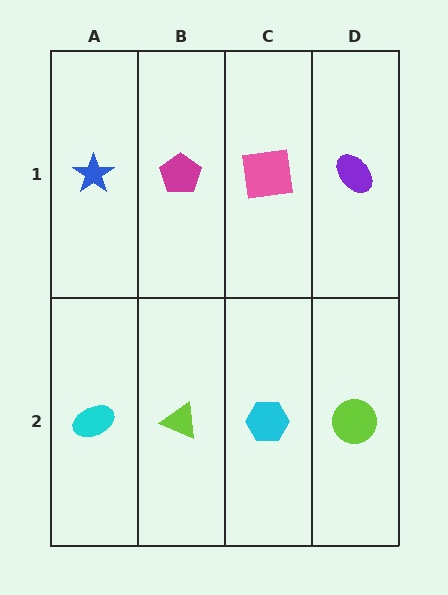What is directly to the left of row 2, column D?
A cyan hexagon.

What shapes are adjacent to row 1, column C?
A cyan hexagon (row 2, column C), a magenta pentagon (row 1, column B), a purple ellipse (row 1, column D).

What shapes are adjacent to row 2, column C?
A pink square (row 1, column C), a lime triangle (row 2, column B), a lime circle (row 2, column D).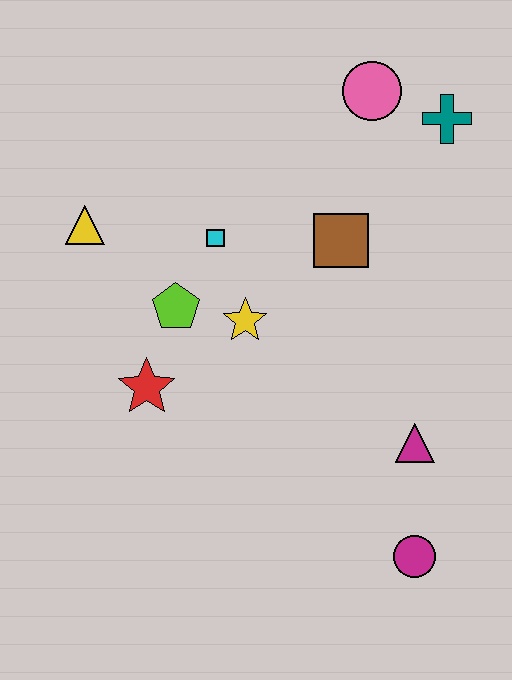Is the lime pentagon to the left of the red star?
No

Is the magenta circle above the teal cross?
No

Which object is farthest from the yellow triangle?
The magenta circle is farthest from the yellow triangle.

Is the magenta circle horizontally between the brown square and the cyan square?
No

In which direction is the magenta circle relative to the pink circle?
The magenta circle is below the pink circle.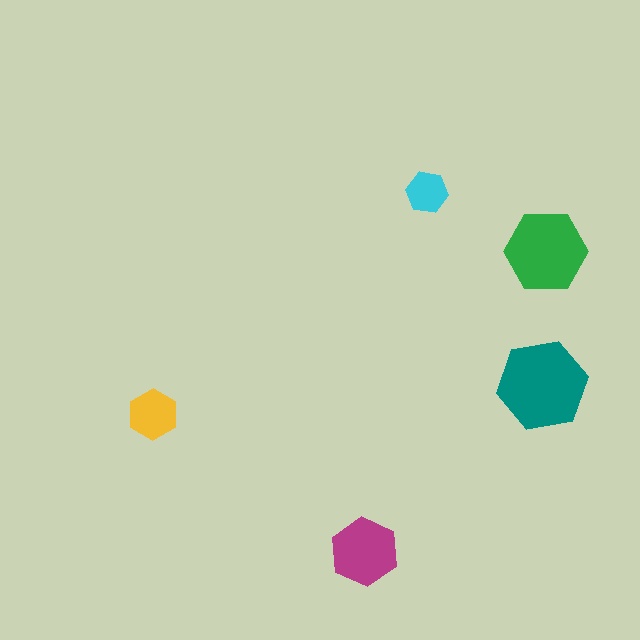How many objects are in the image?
There are 5 objects in the image.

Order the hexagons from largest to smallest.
the teal one, the green one, the magenta one, the yellow one, the cyan one.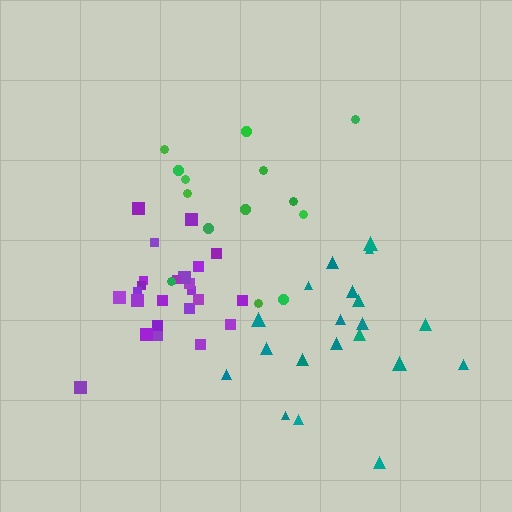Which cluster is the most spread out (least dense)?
Green.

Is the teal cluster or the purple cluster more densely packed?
Purple.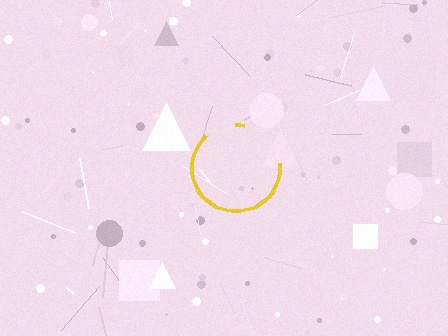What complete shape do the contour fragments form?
The contour fragments form a circle.